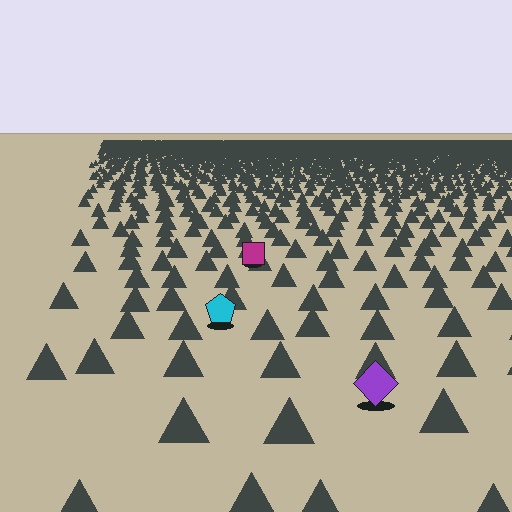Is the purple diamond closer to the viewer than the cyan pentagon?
Yes. The purple diamond is closer — you can tell from the texture gradient: the ground texture is coarser near it.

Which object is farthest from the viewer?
The magenta square is farthest from the viewer. It appears smaller and the ground texture around it is denser.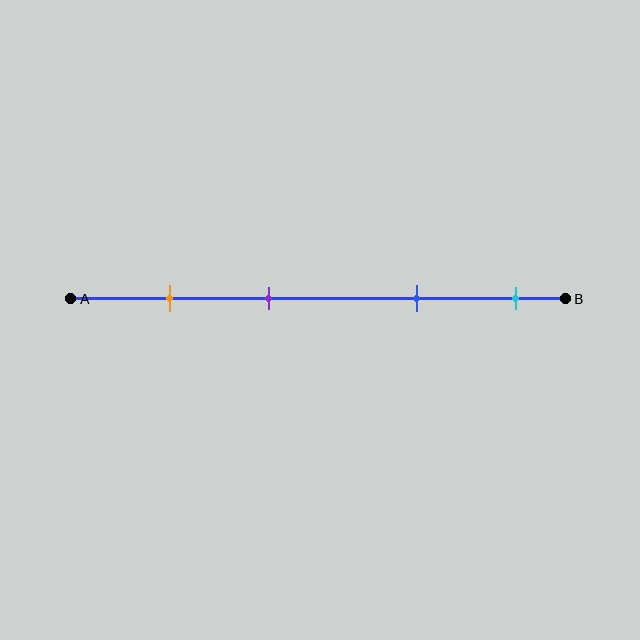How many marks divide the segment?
There are 4 marks dividing the segment.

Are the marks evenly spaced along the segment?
No, the marks are not evenly spaced.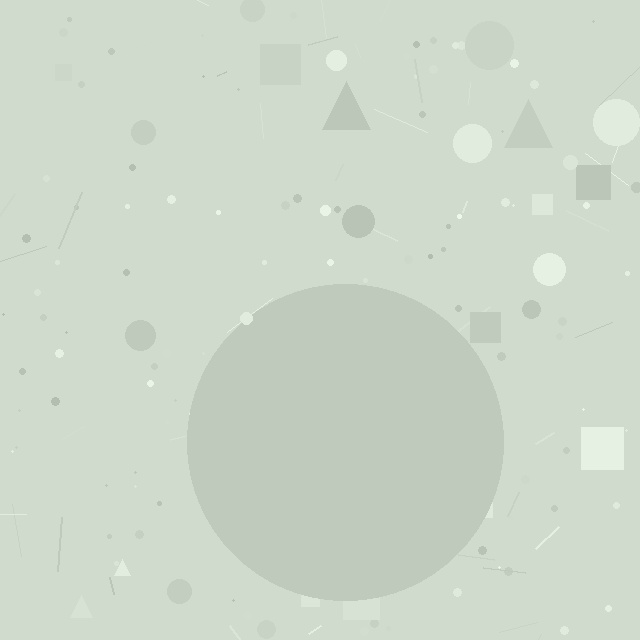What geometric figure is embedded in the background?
A circle is embedded in the background.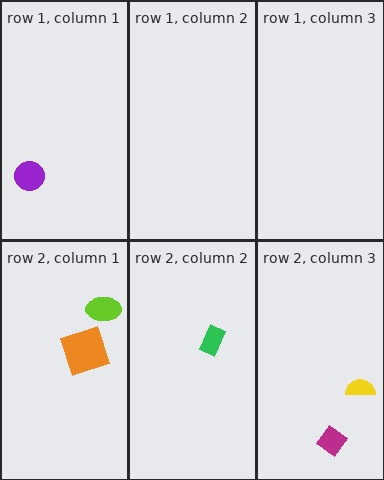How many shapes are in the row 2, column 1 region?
2.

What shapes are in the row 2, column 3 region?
The magenta diamond, the yellow semicircle.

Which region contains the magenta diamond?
The row 2, column 3 region.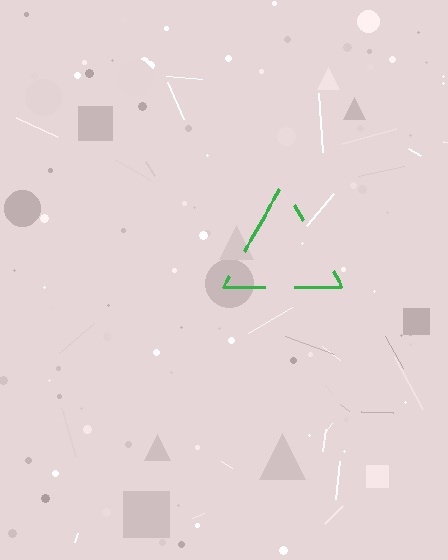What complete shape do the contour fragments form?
The contour fragments form a triangle.